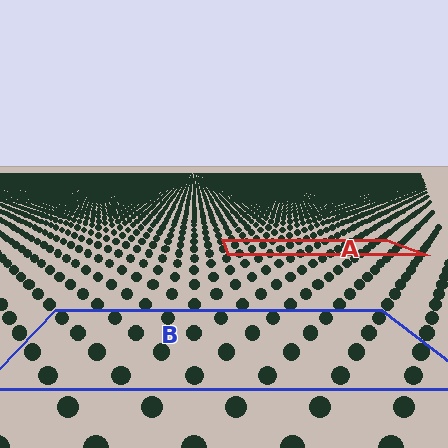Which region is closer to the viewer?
Region B is closer. The texture elements there are larger and more spread out.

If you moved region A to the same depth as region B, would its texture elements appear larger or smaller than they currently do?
They would appear larger. At a closer depth, the same texture elements are projected at a bigger on-screen size.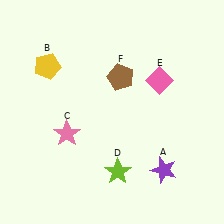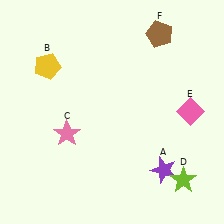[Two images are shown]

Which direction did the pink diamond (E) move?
The pink diamond (E) moved down.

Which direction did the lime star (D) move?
The lime star (D) moved right.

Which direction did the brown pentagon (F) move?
The brown pentagon (F) moved up.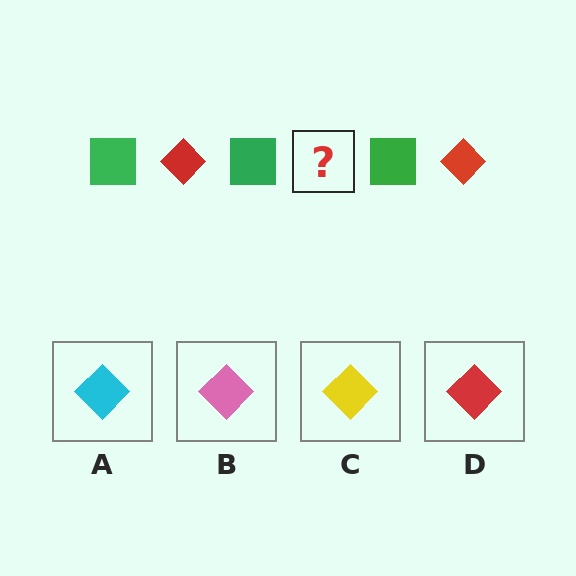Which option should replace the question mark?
Option D.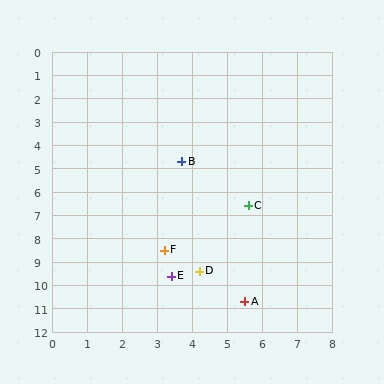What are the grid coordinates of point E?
Point E is at approximately (3.4, 9.6).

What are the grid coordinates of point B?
Point B is at approximately (3.7, 4.7).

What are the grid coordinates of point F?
Point F is at approximately (3.2, 8.5).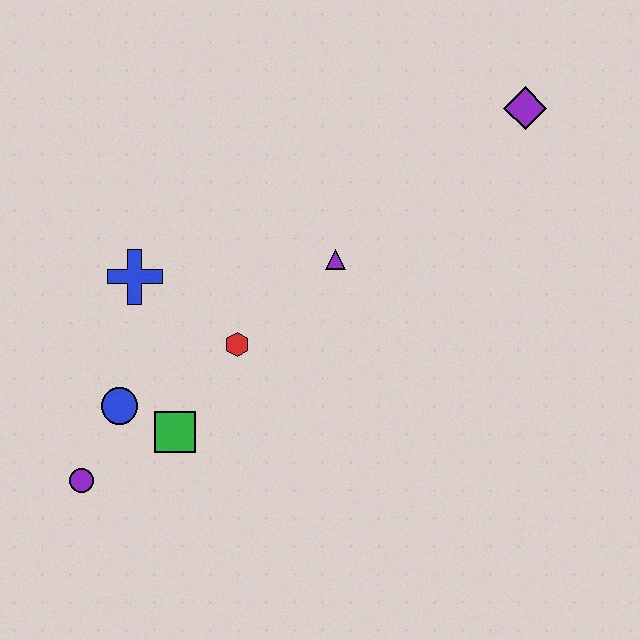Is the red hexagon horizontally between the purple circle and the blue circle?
No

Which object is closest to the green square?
The blue circle is closest to the green square.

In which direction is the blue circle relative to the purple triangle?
The blue circle is to the left of the purple triangle.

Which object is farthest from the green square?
The purple diamond is farthest from the green square.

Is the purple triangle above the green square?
Yes